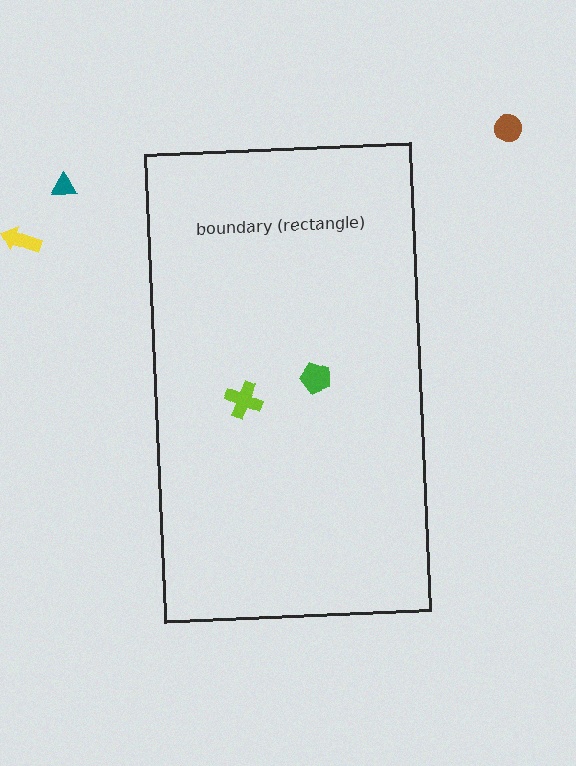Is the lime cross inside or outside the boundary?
Inside.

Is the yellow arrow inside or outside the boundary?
Outside.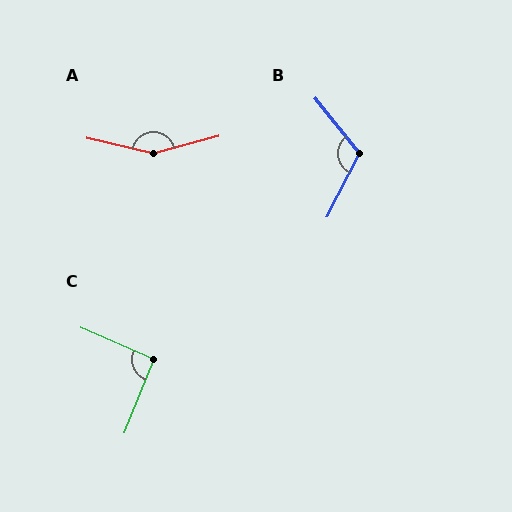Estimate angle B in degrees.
Approximately 114 degrees.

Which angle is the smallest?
C, at approximately 92 degrees.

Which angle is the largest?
A, at approximately 151 degrees.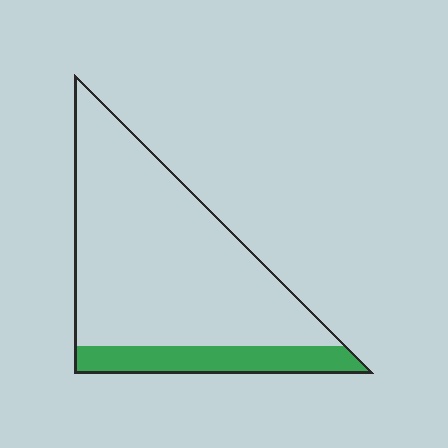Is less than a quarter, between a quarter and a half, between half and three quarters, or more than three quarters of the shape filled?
Less than a quarter.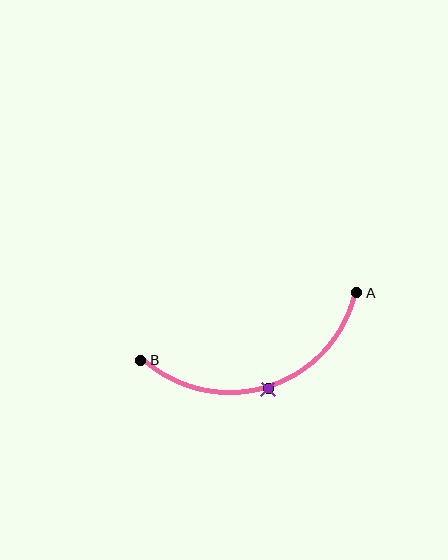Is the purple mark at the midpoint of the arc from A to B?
Yes. The purple mark lies on the arc at equal arc-length from both A and B — it is the arc midpoint.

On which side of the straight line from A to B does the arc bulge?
The arc bulges below the straight line connecting A and B.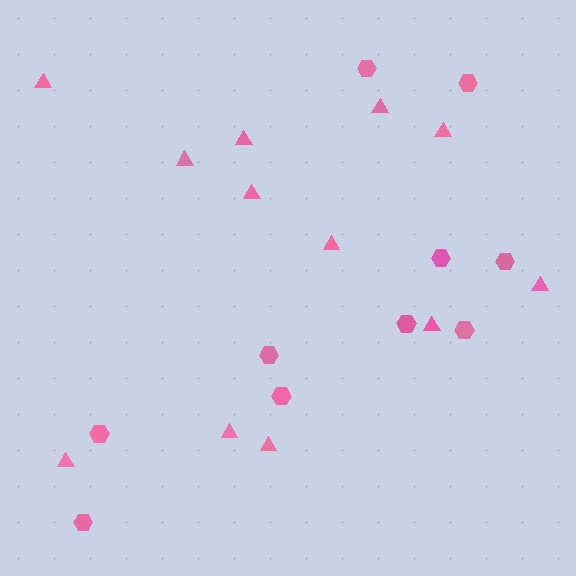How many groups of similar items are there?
There are 2 groups: one group of triangles (12) and one group of hexagons (10).